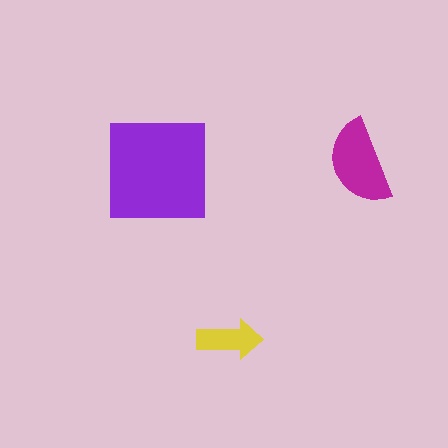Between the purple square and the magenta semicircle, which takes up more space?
The purple square.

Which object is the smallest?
The yellow arrow.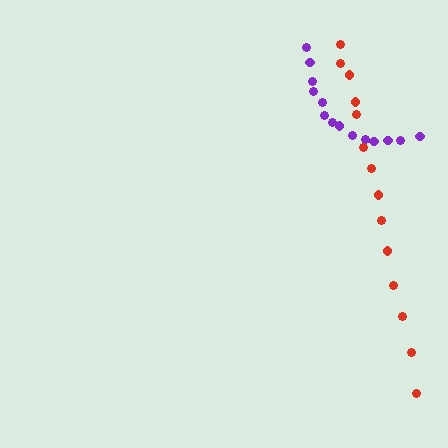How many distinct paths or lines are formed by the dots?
There are 2 distinct paths.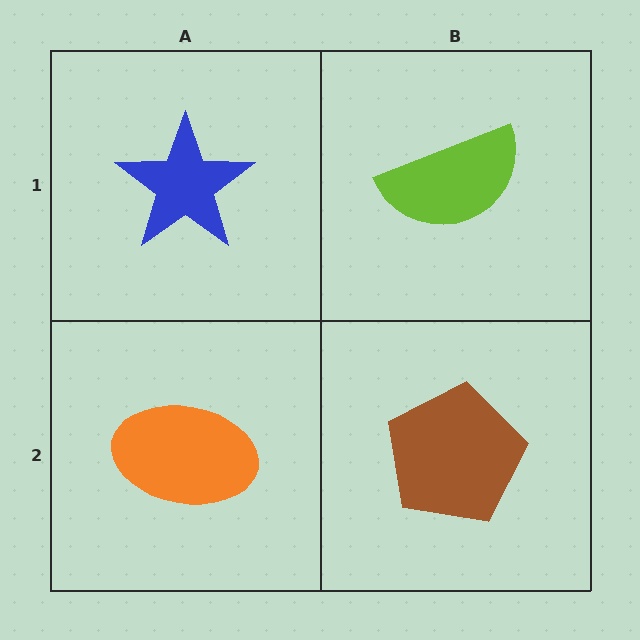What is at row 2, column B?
A brown pentagon.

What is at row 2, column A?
An orange ellipse.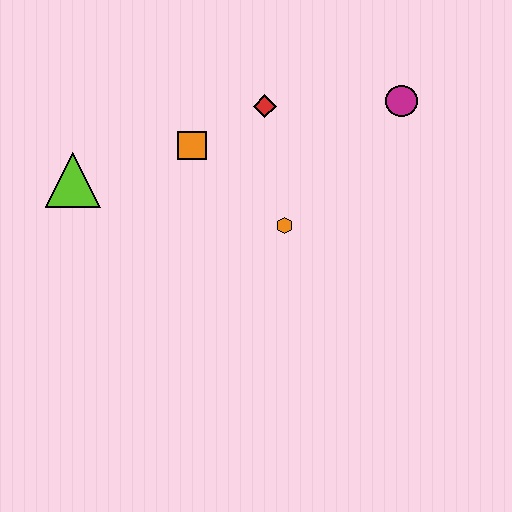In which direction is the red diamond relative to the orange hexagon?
The red diamond is above the orange hexagon.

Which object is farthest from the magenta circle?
The lime triangle is farthest from the magenta circle.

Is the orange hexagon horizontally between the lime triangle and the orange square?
No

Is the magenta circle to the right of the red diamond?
Yes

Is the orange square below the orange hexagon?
No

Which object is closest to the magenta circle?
The red diamond is closest to the magenta circle.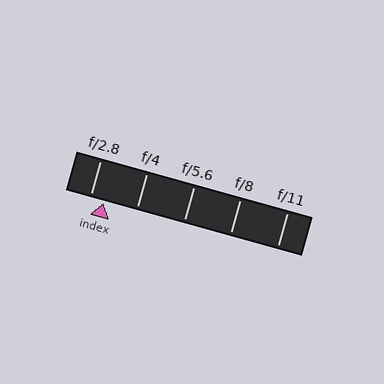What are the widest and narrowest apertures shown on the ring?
The widest aperture shown is f/2.8 and the narrowest is f/11.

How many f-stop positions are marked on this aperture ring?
There are 5 f-stop positions marked.